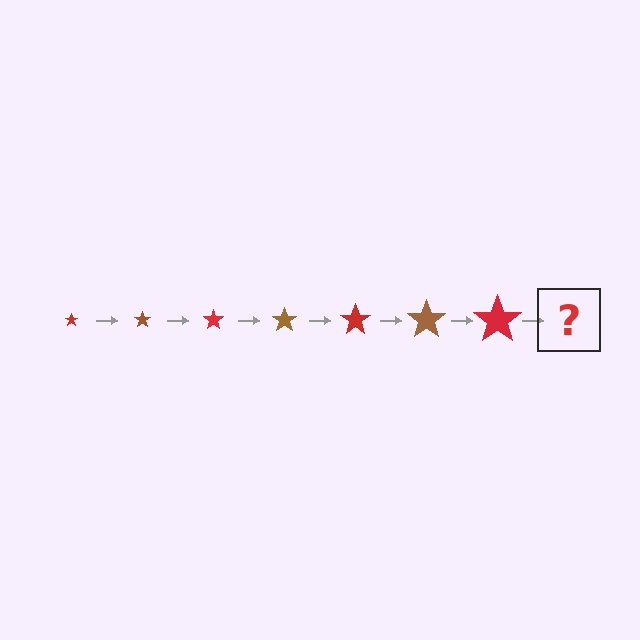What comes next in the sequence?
The next element should be a brown star, larger than the previous one.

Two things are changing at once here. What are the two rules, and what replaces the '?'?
The two rules are that the star grows larger each step and the color cycles through red and brown. The '?' should be a brown star, larger than the previous one.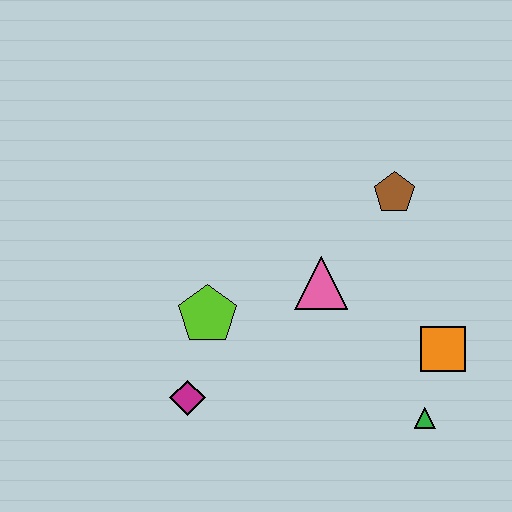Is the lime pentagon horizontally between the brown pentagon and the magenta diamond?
Yes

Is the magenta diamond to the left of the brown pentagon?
Yes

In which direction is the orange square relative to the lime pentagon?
The orange square is to the right of the lime pentagon.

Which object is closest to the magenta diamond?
The lime pentagon is closest to the magenta diamond.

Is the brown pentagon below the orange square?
No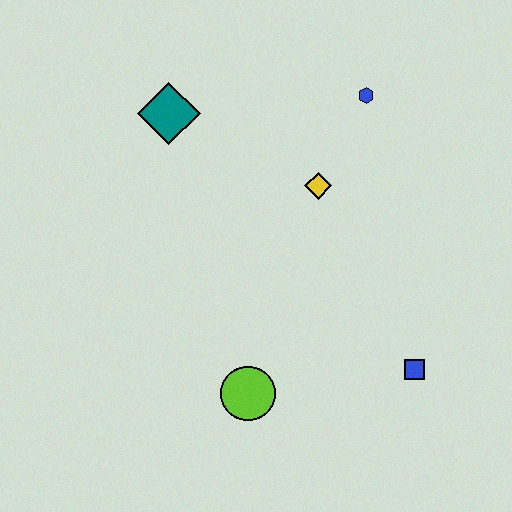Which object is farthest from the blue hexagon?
The lime circle is farthest from the blue hexagon.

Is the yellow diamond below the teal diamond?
Yes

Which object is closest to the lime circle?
The blue square is closest to the lime circle.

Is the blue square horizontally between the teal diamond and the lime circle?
No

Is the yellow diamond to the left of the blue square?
Yes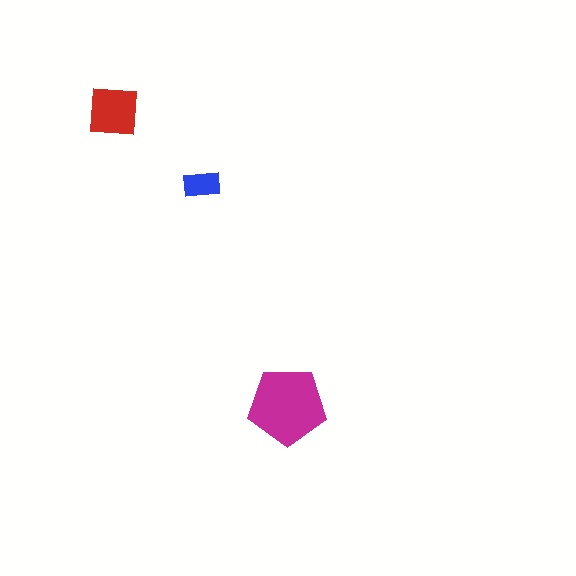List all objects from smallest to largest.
The blue rectangle, the red square, the magenta pentagon.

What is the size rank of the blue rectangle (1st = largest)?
3rd.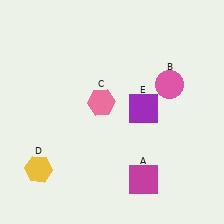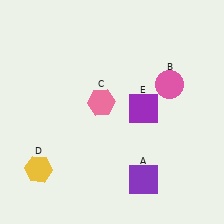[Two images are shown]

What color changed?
The square (A) changed from magenta in Image 1 to purple in Image 2.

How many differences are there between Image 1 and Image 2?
There is 1 difference between the two images.